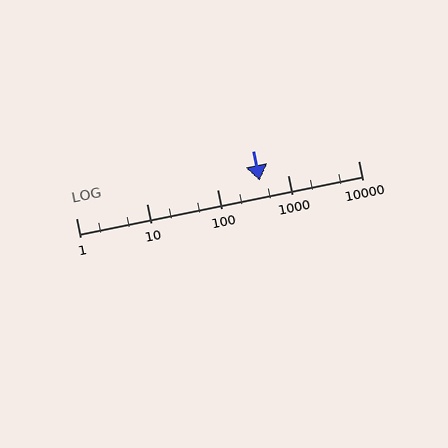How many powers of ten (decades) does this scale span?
The scale spans 4 decades, from 1 to 10000.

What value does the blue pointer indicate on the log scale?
The pointer indicates approximately 400.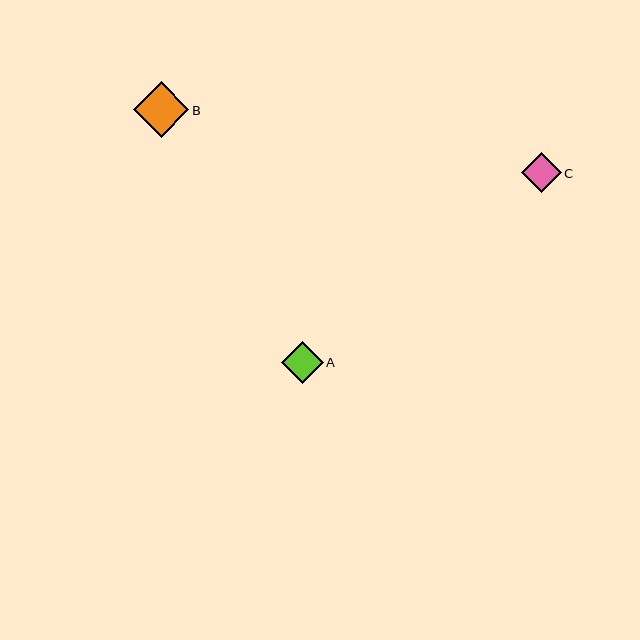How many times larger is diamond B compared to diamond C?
Diamond B is approximately 1.4 times the size of diamond C.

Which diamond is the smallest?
Diamond C is the smallest with a size of approximately 40 pixels.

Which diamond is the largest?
Diamond B is the largest with a size of approximately 55 pixels.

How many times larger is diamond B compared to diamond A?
Diamond B is approximately 1.3 times the size of diamond A.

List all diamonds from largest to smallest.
From largest to smallest: B, A, C.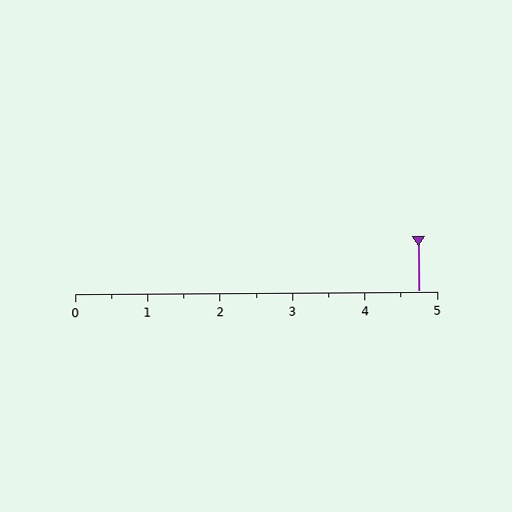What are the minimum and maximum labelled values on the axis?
The axis runs from 0 to 5.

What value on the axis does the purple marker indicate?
The marker indicates approximately 4.8.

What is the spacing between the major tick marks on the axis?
The major ticks are spaced 1 apart.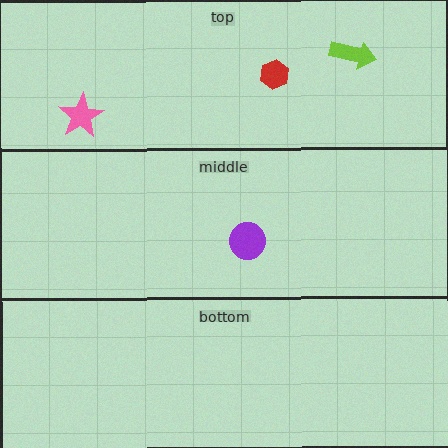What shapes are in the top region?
The red hexagon, the lime arrow, the pink star.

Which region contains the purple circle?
The middle region.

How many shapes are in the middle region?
1.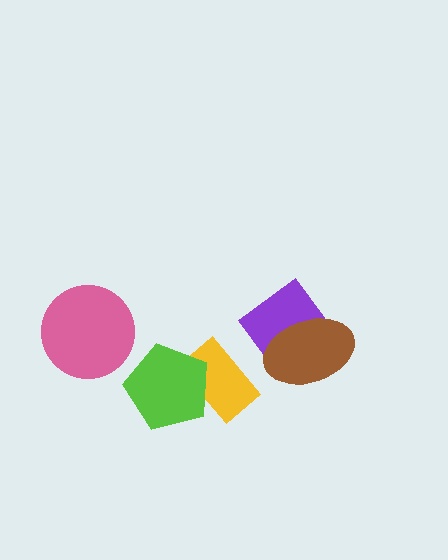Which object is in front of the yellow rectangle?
The lime pentagon is in front of the yellow rectangle.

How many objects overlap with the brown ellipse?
1 object overlaps with the brown ellipse.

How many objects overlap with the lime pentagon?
1 object overlaps with the lime pentagon.